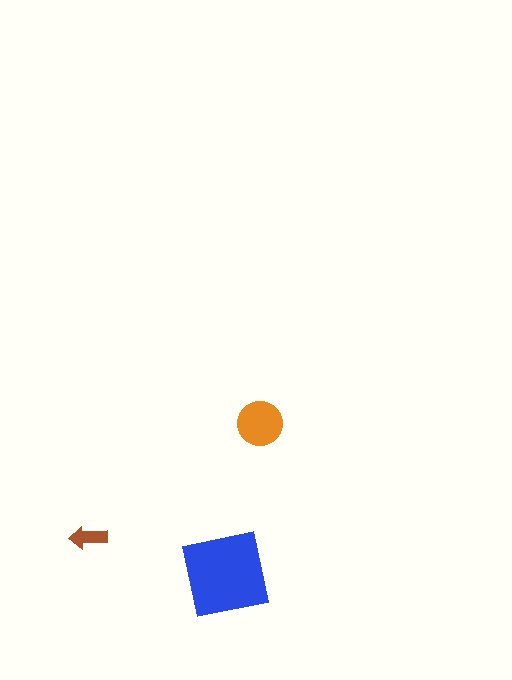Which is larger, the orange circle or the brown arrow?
The orange circle.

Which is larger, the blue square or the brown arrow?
The blue square.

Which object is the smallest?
The brown arrow.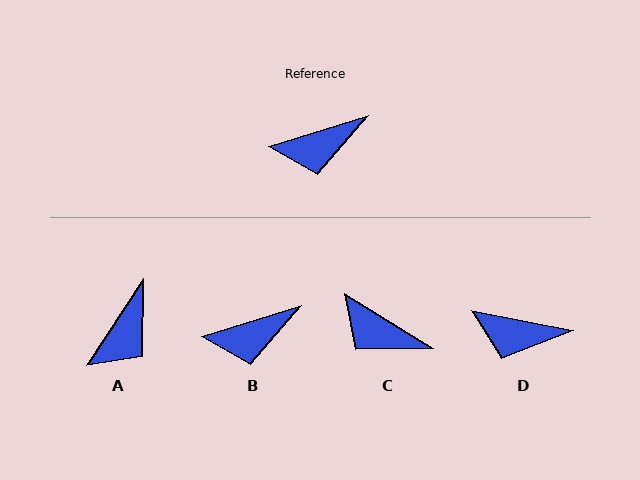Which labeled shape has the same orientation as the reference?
B.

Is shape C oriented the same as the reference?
No, it is off by about 49 degrees.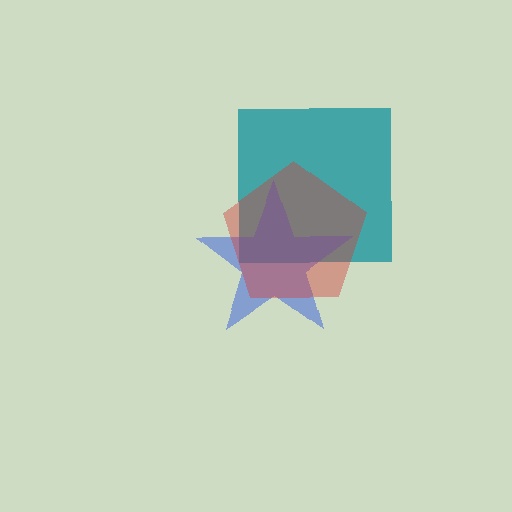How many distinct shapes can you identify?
There are 3 distinct shapes: a teal square, a blue star, a red pentagon.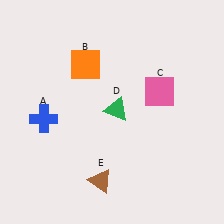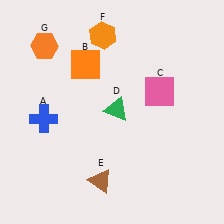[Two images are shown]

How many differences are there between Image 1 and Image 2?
There are 2 differences between the two images.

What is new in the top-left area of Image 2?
An orange hexagon (G) was added in the top-left area of Image 2.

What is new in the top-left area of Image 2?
An orange hexagon (F) was added in the top-left area of Image 2.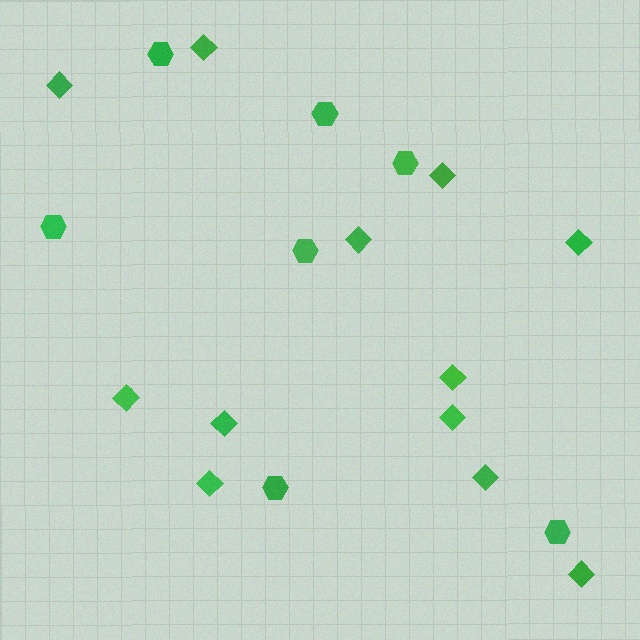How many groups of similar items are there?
There are 2 groups: one group of diamonds (12) and one group of hexagons (7).